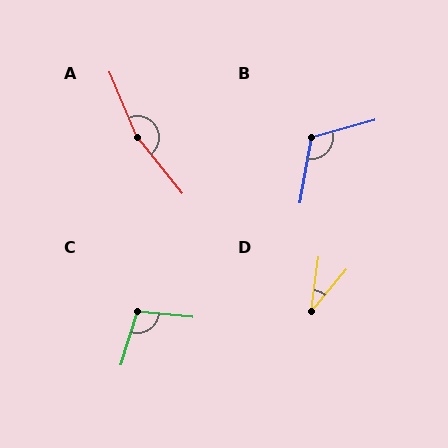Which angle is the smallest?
D, at approximately 32 degrees.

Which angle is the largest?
A, at approximately 164 degrees.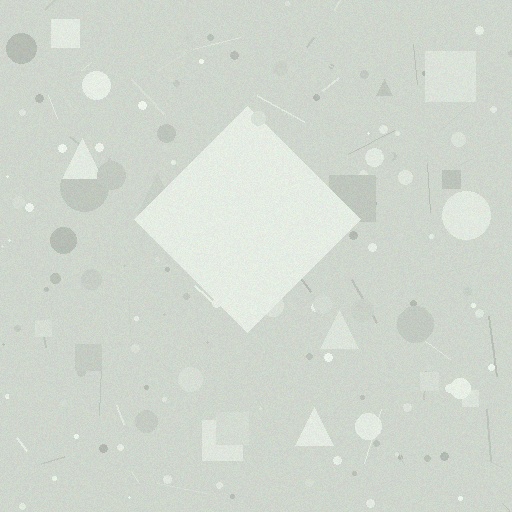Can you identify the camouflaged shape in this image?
The camouflaged shape is a diamond.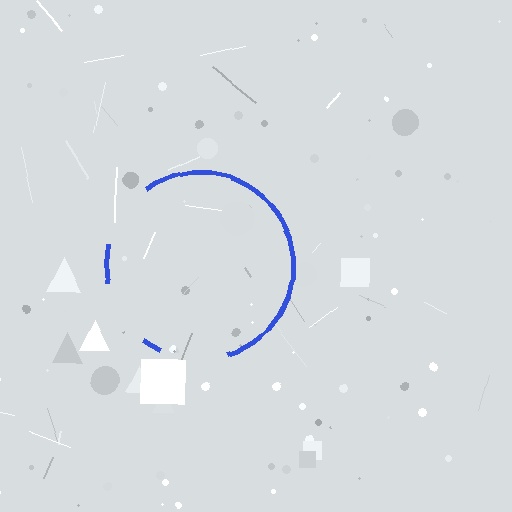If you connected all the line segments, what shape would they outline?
They would outline a circle.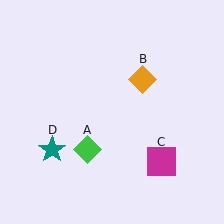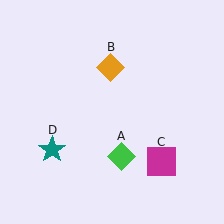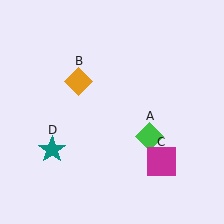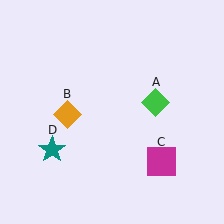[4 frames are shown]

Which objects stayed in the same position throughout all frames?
Magenta square (object C) and teal star (object D) remained stationary.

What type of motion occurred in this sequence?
The green diamond (object A), orange diamond (object B) rotated counterclockwise around the center of the scene.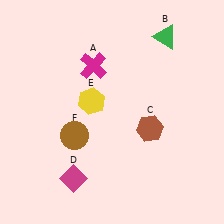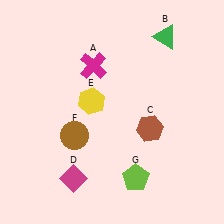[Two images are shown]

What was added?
A lime pentagon (G) was added in Image 2.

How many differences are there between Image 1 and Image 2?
There is 1 difference between the two images.